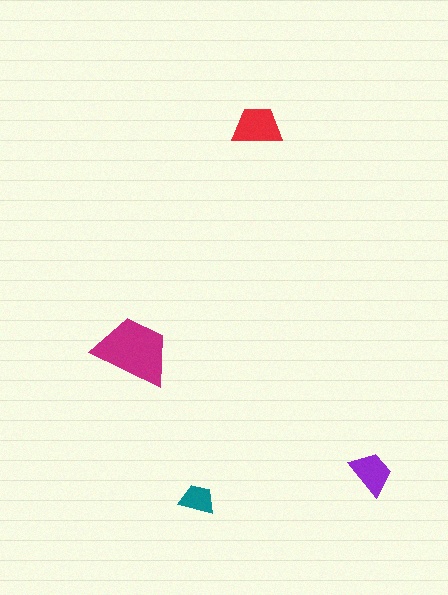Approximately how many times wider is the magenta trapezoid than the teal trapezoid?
About 2 times wider.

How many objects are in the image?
There are 4 objects in the image.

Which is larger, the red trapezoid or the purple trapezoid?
The red one.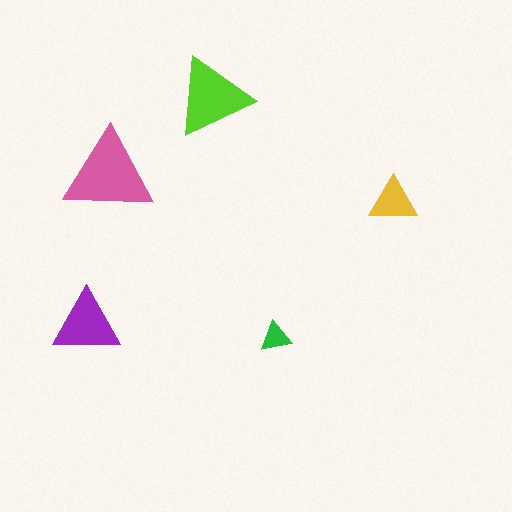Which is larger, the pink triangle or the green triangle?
The pink one.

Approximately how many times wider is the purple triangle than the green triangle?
About 2 times wider.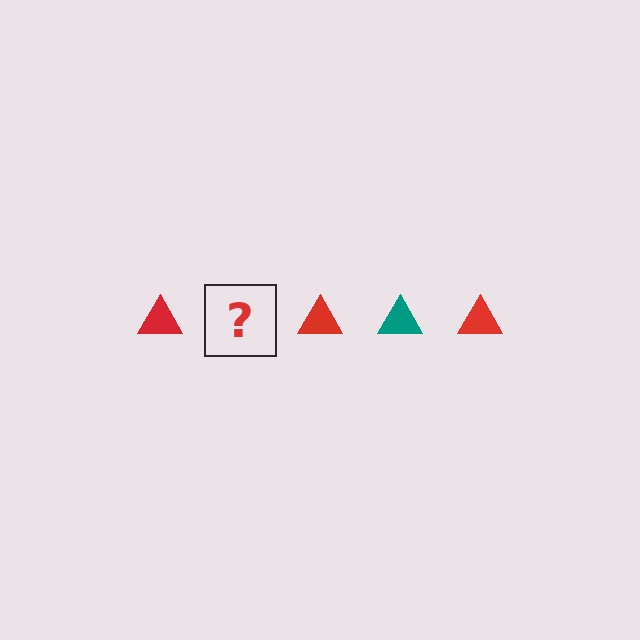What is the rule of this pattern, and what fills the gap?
The rule is that the pattern cycles through red, teal triangles. The gap should be filled with a teal triangle.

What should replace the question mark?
The question mark should be replaced with a teal triangle.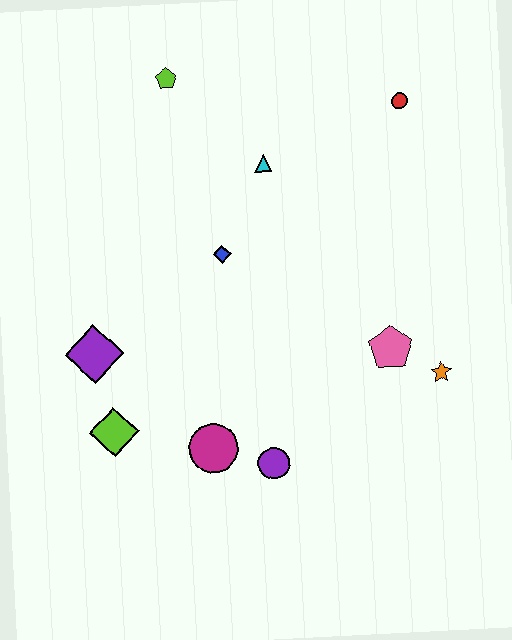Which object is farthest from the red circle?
The lime diamond is farthest from the red circle.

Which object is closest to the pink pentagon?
The orange star is closest to the pink pentagon.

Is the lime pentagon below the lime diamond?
No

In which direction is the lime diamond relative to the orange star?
The lime diamond is to the left of the orange star.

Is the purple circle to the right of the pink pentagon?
No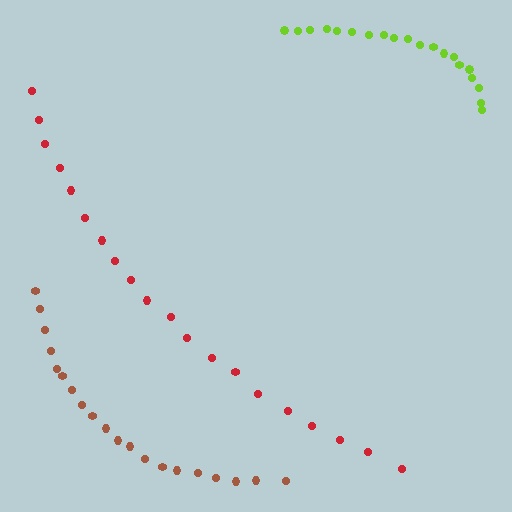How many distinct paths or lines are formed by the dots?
There are 3 distinct paths.